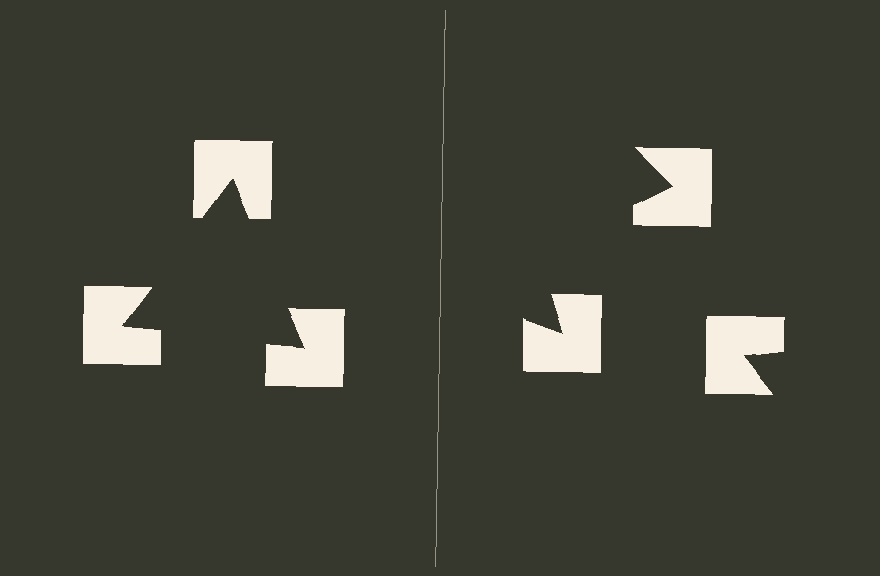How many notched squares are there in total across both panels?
6 — 3 on each side.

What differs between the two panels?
The notched squares are positioned identically on both sides; only the wedge orientations differ. On the left they align to a triangle; on the right they are misaligned.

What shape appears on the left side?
An illusory triangle.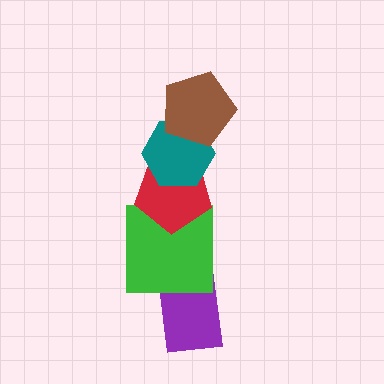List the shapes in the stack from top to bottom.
From top to bottom: the brown pentagon, the teal hexagon, the red pentagon, the green square, the purple rectangle.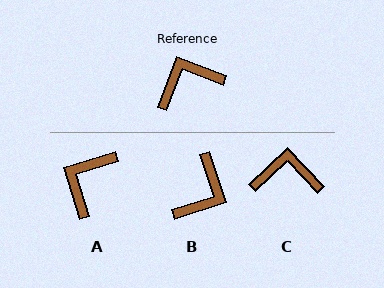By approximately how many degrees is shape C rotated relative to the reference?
Approximately 26 degrees clockwise.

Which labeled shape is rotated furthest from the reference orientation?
B, about 142 degrees away.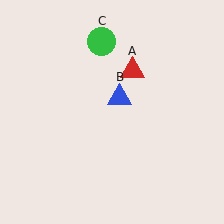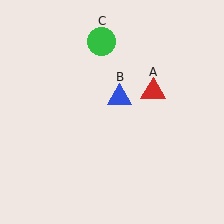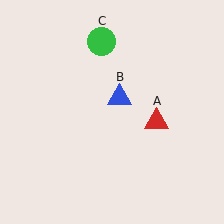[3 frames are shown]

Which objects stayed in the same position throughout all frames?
Blue triangle (object B) and green circle (object C) remained stationary.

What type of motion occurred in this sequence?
The red triangle (object A) rotated clockwise around the center of the scene.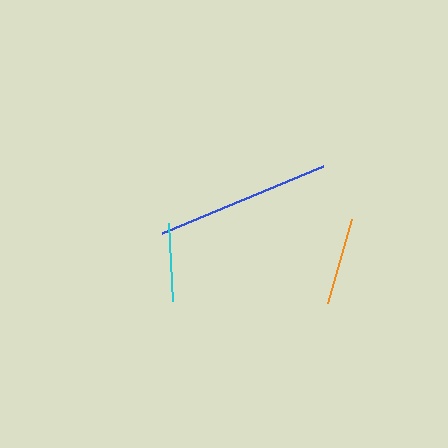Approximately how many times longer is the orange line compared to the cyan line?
The orange line is approximately 1.1 times the length of the cyan line.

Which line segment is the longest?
The blue line is the longest at approximately 174 pixels.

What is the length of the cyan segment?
The cyan segment is approximately 78 pixels long.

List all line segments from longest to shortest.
From longest to shortest: blue, orange, cyan.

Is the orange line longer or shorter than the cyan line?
The orange line is longer than the cyan line.